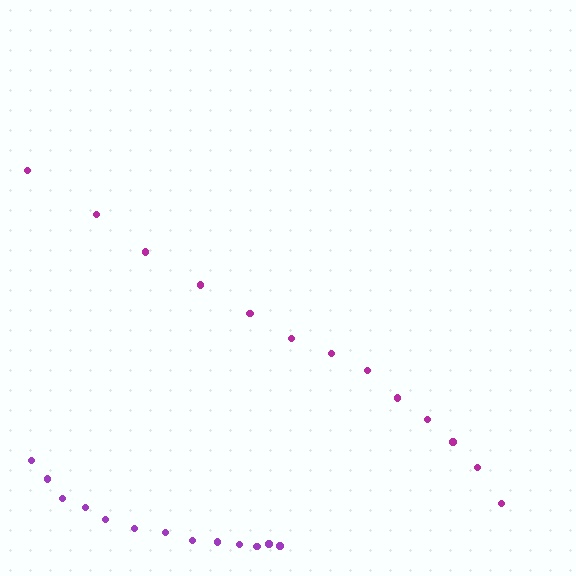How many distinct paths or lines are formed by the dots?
There are 2 distinct paths.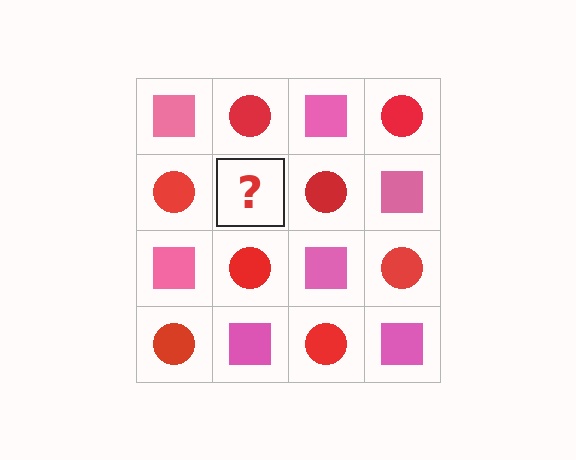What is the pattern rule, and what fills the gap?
The rule is that it alternates pink square and red circle in a checkerboard pattern. The gap should be filled with a pink square.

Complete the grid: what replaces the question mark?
The question mark should be replaced with a pink square.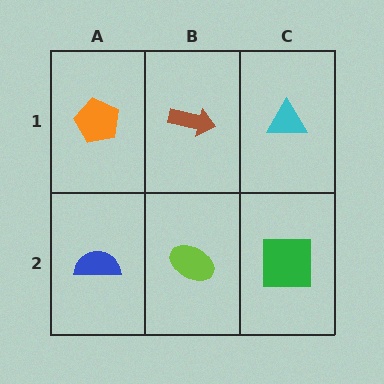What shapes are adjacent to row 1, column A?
A blue semicircle (row 2, column A), a brown arrow (row 1, column B).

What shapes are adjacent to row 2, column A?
An orange pentagon (row 1, column A), a lime ellipse (row 2, column B).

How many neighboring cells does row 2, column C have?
2.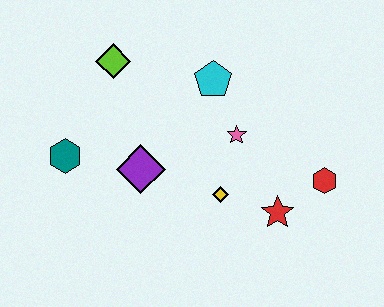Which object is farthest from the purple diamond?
The red hexagon is farthest from the purple diamond.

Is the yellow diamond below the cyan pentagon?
Yes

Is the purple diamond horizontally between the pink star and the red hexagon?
No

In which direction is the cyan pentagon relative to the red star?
The cyan pentagon is above the red star.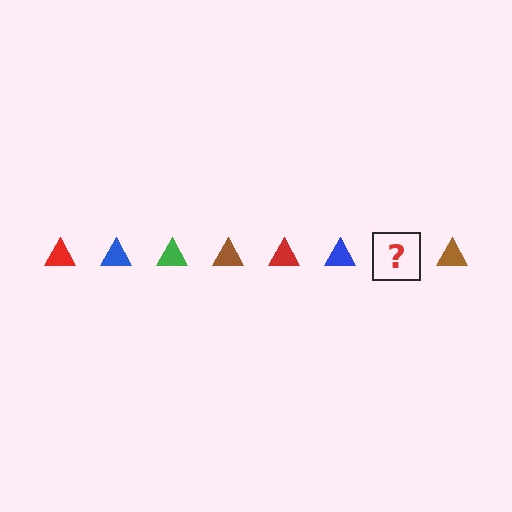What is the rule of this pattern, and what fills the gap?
The rule is that the pattern cycles through red, blue, green, brown triangles. The gap should be filled with a green triangle.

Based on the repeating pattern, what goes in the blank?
The blank should be a green triangle.